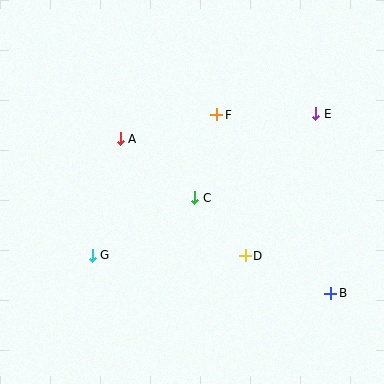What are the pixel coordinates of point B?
Point B is at (331, 293).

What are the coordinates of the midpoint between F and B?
The midpoint between F and B is at (274, 204).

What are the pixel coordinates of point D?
Point D is at (245, 256).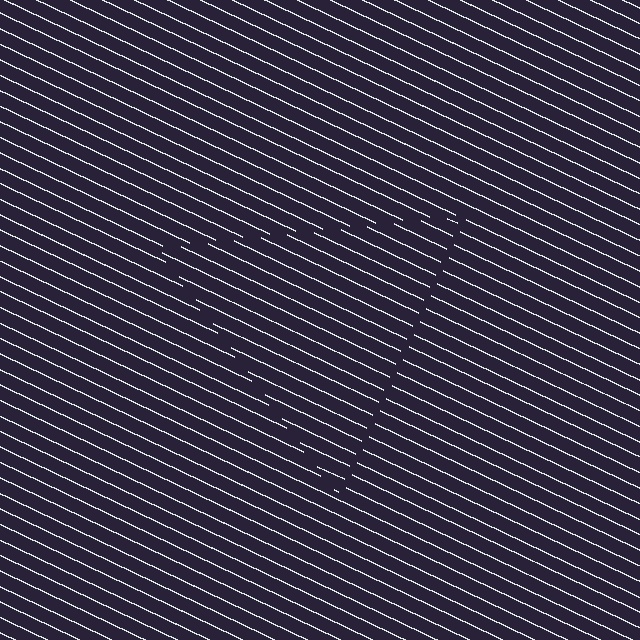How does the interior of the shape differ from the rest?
The interior of the shape contains the same grating, shifted by half a period — the contour is defined by the phase discontinuity where line-ends from the inner and outer gratings abut.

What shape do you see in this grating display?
An illusory triangle. The interior of the shape contains the same grating, shifted by half a period — the contour is defined by the phase discontinuity where line-ends from the inner and outer gratings abut.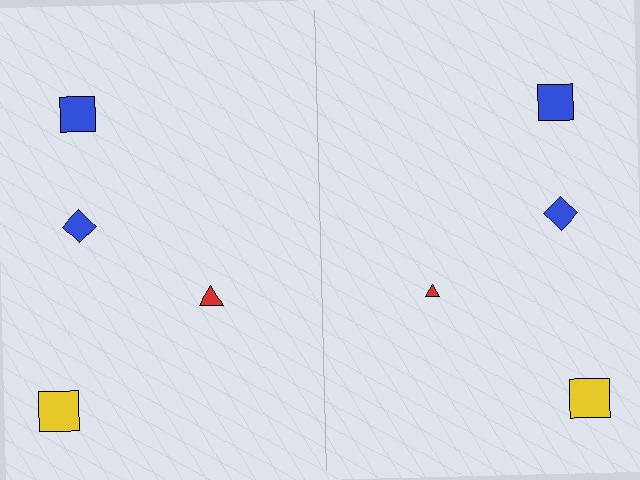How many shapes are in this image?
There are 8 shapes in this image.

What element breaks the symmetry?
The red triangle on the right side has a different size than its mirror counterpart.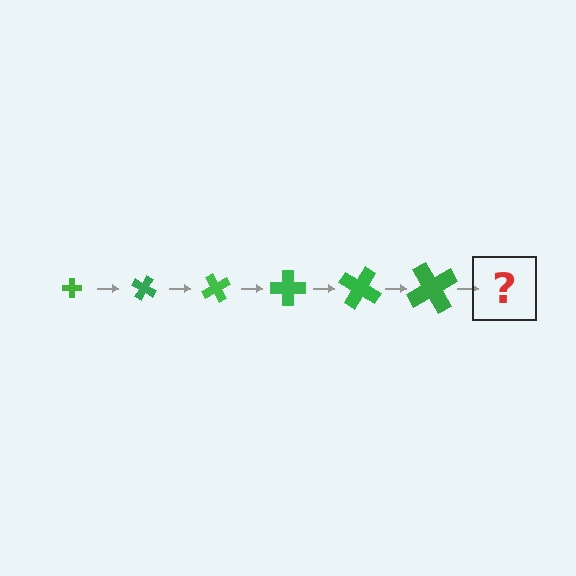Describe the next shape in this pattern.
It should be a cross, larger than the previous one and rotated 180 degrees from the start.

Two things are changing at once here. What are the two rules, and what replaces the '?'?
The two rules are that the cross grows larger each step and it rotates 30 degrees each step. The '?' should be a cross, larger than the previous one and rotated 180 degrees from the start.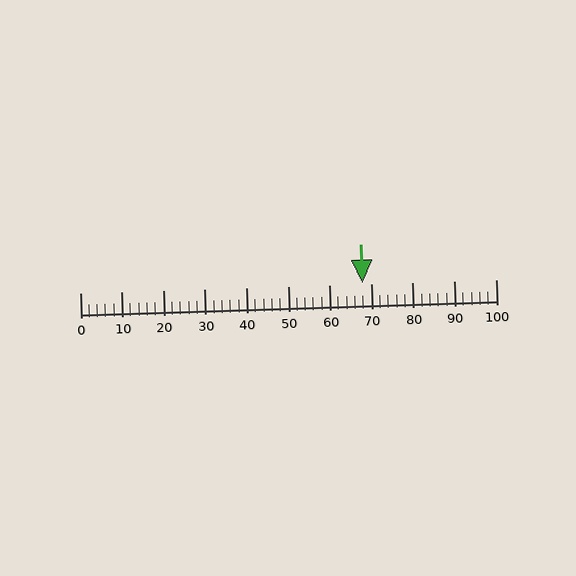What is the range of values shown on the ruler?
The ruler shows values from 0 to 100.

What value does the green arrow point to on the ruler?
The green arrow points to approximately 68.